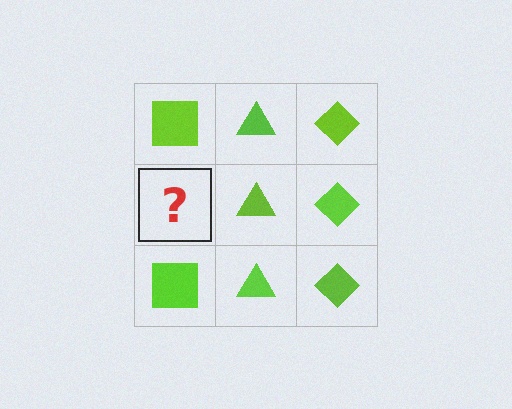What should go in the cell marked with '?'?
The missing cell should contain a lime square.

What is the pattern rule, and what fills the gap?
The rule is that each column has a consistent shape. The gap should be filled with a lime square.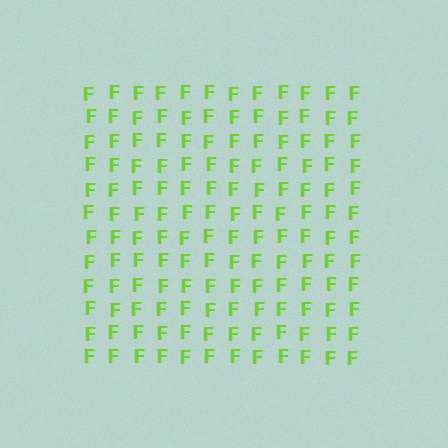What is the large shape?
The large shape is a square.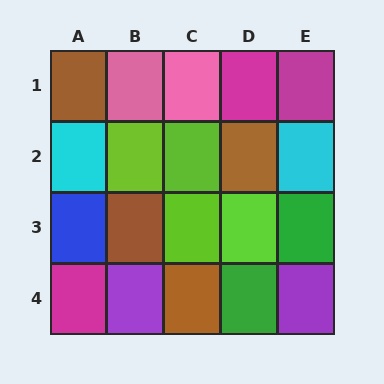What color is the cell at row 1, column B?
Pink.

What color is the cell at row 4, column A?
Magenta.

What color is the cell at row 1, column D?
Magenta.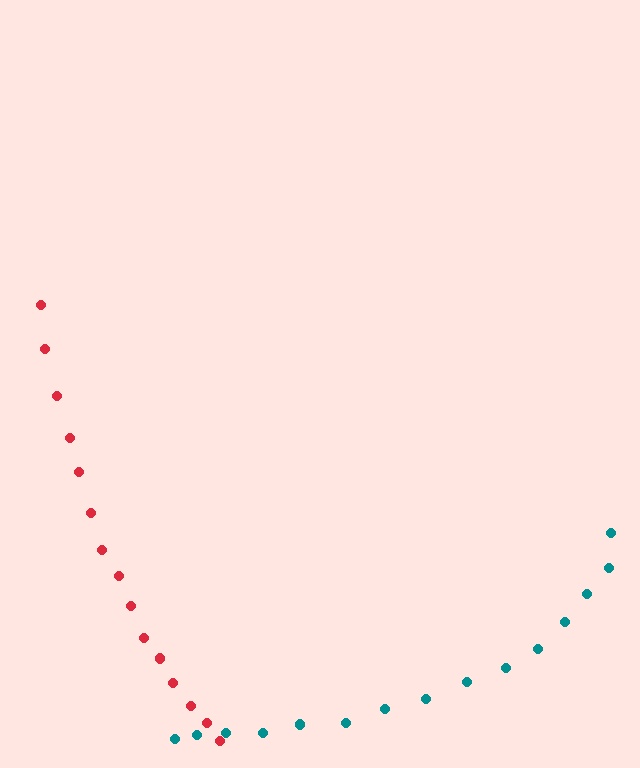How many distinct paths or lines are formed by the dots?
There are 2 distinct paths.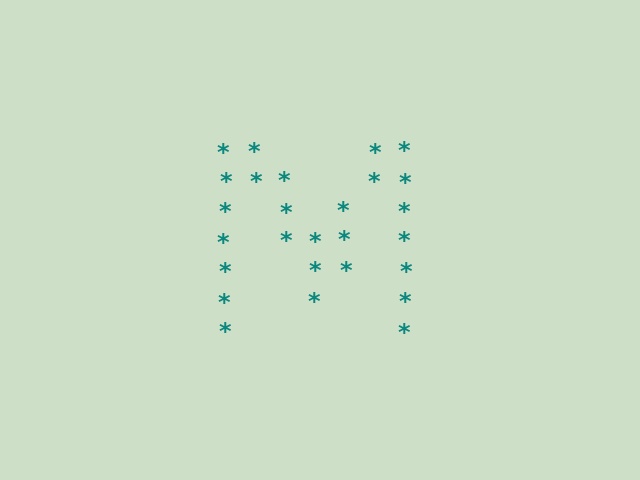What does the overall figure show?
The overall figure shows the letter M.